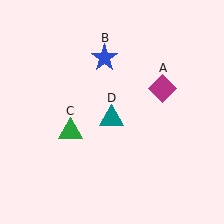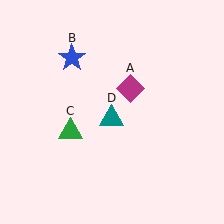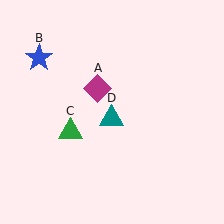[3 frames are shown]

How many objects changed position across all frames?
2 objects changed position: magenta diamond (object A), blue star (object B).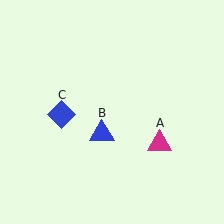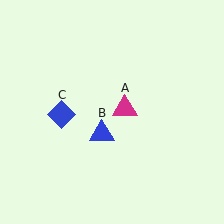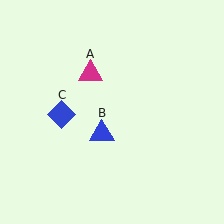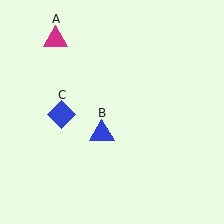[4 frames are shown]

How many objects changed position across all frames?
1 object changed position: magenta triangle (object A).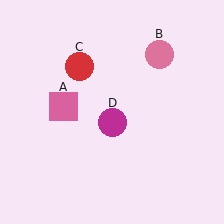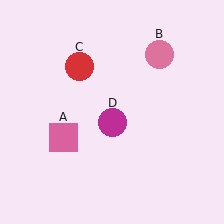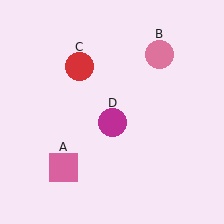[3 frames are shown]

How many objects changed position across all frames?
1 object changed position: pink square (object A).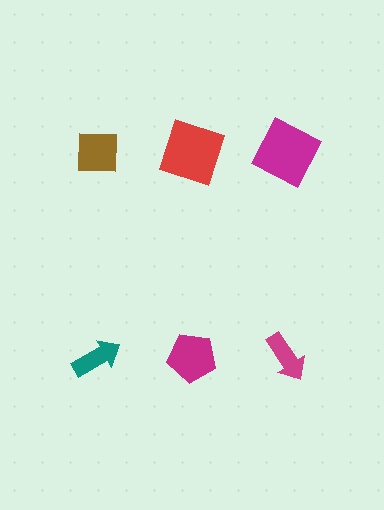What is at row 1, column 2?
A red square.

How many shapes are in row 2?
3 shapes.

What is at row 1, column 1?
A brown square.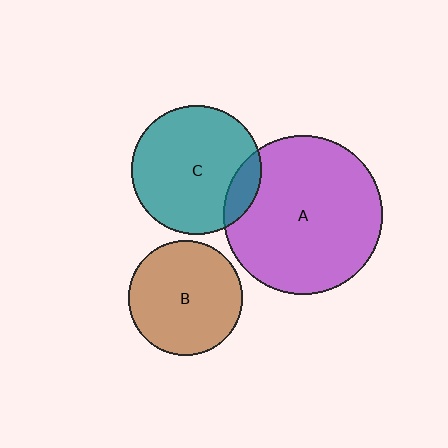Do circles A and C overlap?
Yes.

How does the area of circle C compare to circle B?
Approximately 1.3 times.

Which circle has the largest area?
Circle A (purple).